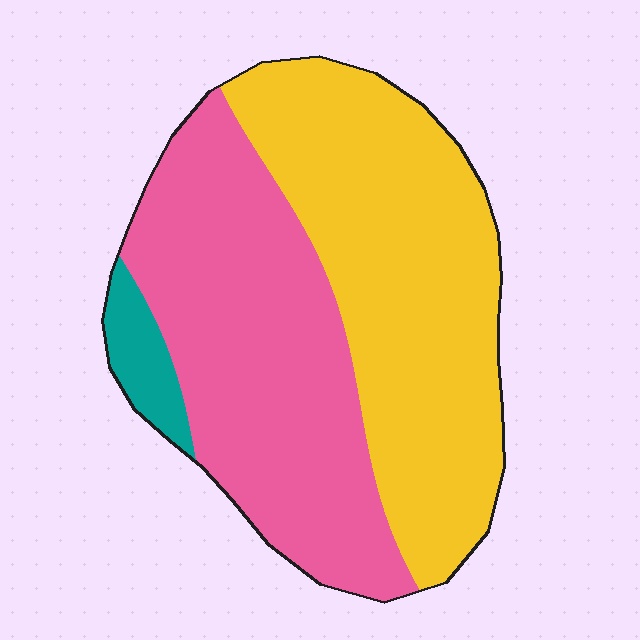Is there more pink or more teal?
Pink.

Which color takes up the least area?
Teal, at roughly 5%.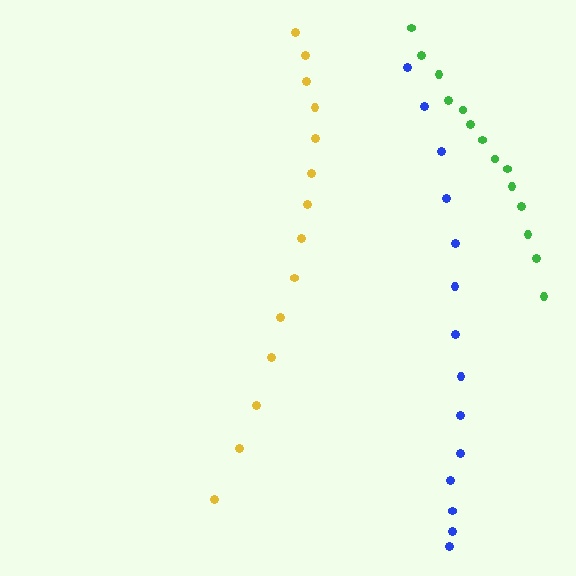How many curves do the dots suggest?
There are 3 distinct paths.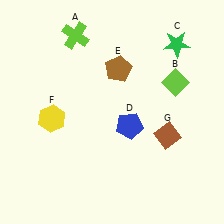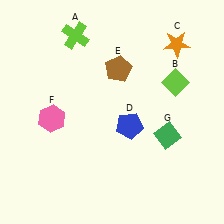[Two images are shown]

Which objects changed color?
C changed from green to orange. F changed from yellow to pink. G changed from brown to green.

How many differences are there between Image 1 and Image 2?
There are 3 differences between the two images.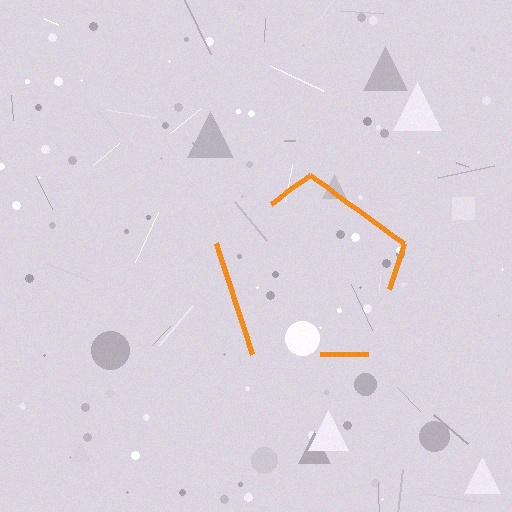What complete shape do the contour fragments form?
The contour fragments form a pentagon.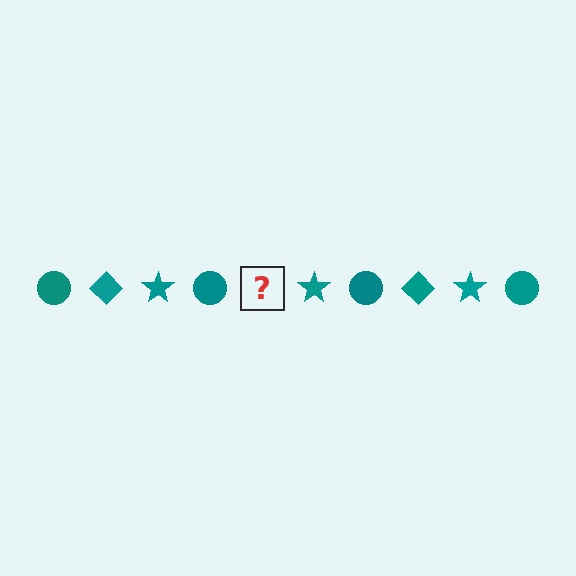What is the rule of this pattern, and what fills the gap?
The rule is that the pattern cycles through circle, diamond, star shapes in teal. The gap should be filled with a teal diamond.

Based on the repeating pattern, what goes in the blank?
The blank should be a teal diamond.